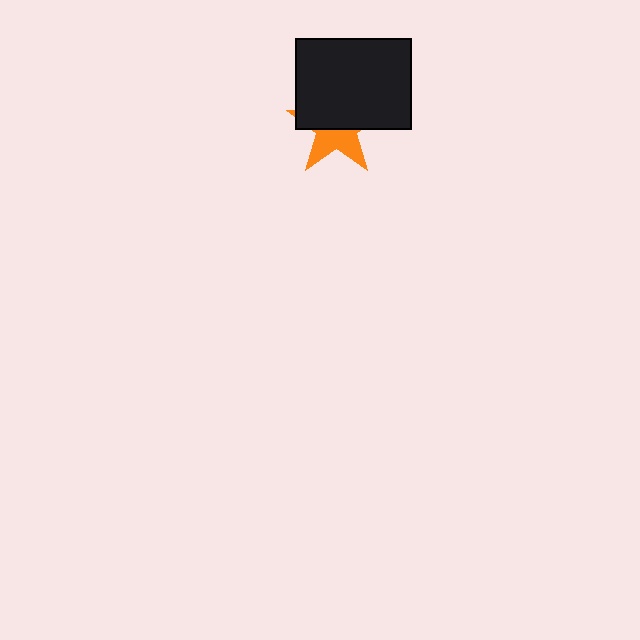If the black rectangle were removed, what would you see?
You would see the complete orange star.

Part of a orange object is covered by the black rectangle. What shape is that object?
It is a star.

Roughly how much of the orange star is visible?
A small part of it is visible (roughly 43%).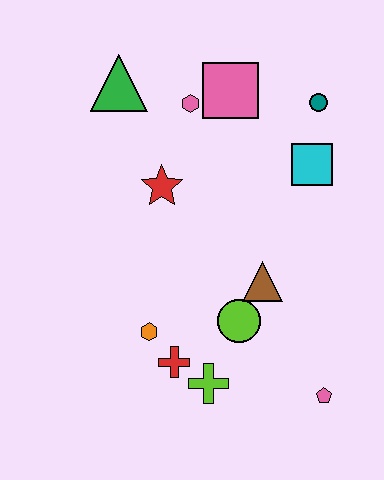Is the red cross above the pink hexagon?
No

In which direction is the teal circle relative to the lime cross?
The teal circle is above the lime cross.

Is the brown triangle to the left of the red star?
No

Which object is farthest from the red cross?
The teal circle is farthest from the red cross.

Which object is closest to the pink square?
The pink hexagon is closest to the pink square.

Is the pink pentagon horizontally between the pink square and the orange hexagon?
No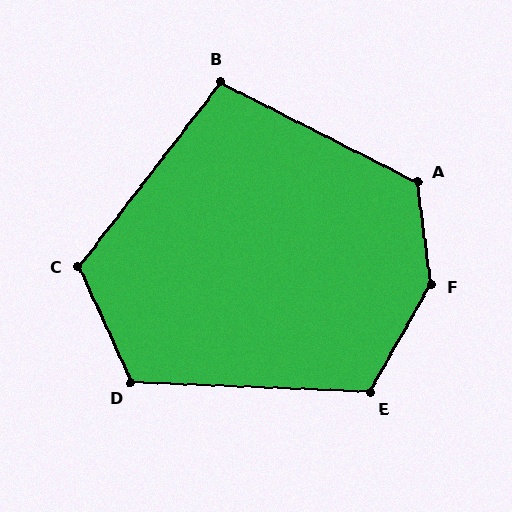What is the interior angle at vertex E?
Approximately 117 degrees (obtuse).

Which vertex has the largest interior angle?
F, at approximately 143 degrees.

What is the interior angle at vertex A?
Approximately 125 degrees (obtuse).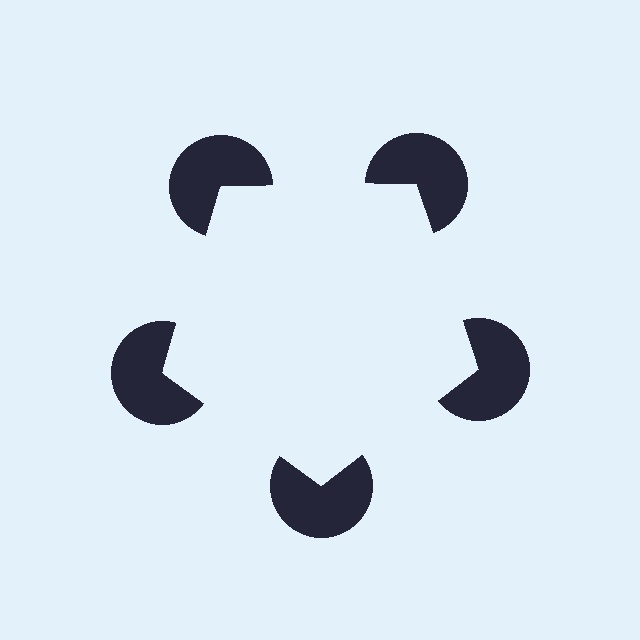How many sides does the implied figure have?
5 sides.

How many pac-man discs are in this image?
There are 5 — one at each vertex of the illusory pentagon.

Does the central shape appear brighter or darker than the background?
It typically appears slightly brighter than the background, even though no actual brightness change is drawn.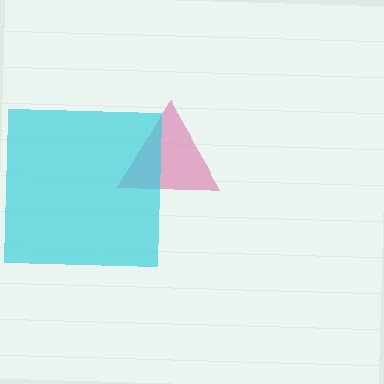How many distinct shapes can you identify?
There are 2 distinct shapes: a pink triangle, a cyan square.